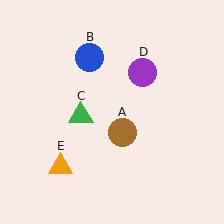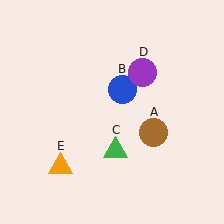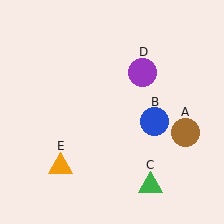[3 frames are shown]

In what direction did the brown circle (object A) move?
The brown circle (object A) moved right.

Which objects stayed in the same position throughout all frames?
Purple circle (object D) and orange triangle (object E) remained stationary.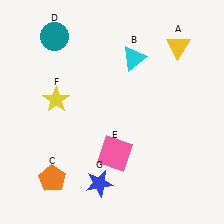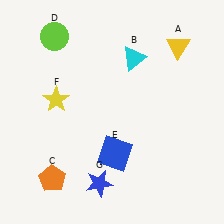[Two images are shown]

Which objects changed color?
D changed from teal to lime. E changed from pink to blue.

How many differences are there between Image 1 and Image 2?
There are 2 differences between the two images.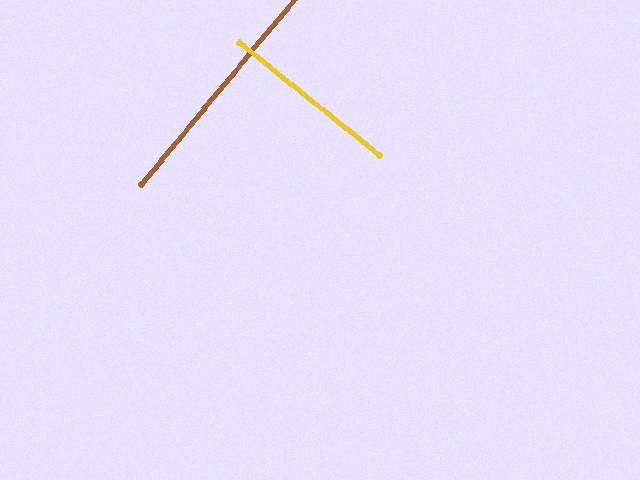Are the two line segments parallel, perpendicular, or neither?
Perpendicular — they meet at approximately 89°.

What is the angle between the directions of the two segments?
Approximately 89 degrees.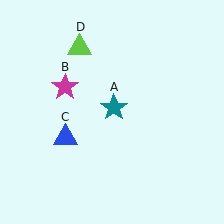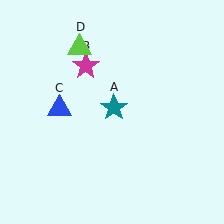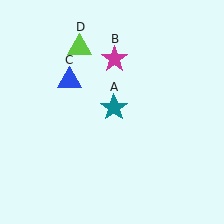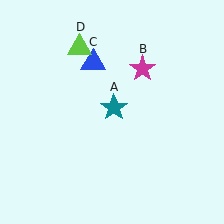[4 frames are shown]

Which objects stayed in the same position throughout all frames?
Teal star (object A) and lime triangle (object D) remained stationary.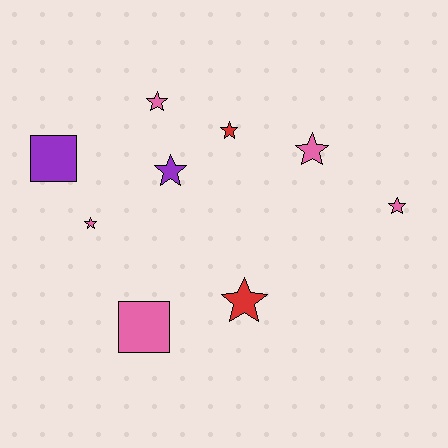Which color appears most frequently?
Pink, with 5 objects.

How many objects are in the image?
There are 9 objects.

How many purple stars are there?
There is 1 purple star.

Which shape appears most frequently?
Star, with 7 objects.